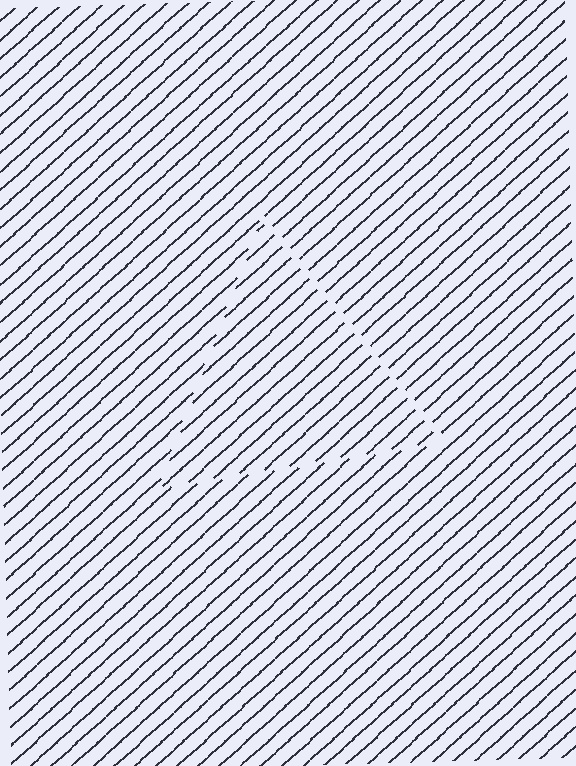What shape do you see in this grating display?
An illusory triangle. The interior of the shape contains the same grating, shifted by half a period — the contour is defined by the phase discontinuity where line-ends from the inner and outer gratings abut.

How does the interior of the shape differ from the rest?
The interior of the shape contains the same grating, shifted by half a period — the contour is defined by the phase discontinuity where line-ends from the inner and outer gratings abut.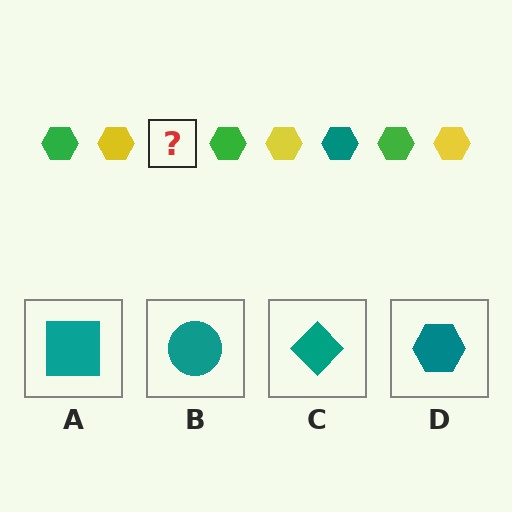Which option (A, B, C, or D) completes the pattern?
D.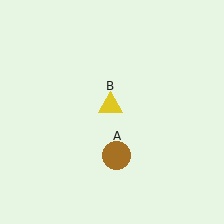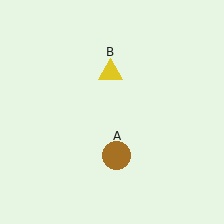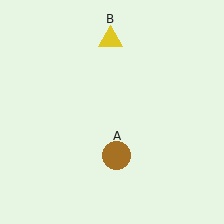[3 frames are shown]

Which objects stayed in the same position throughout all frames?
Brown circle (object A) remained stationary.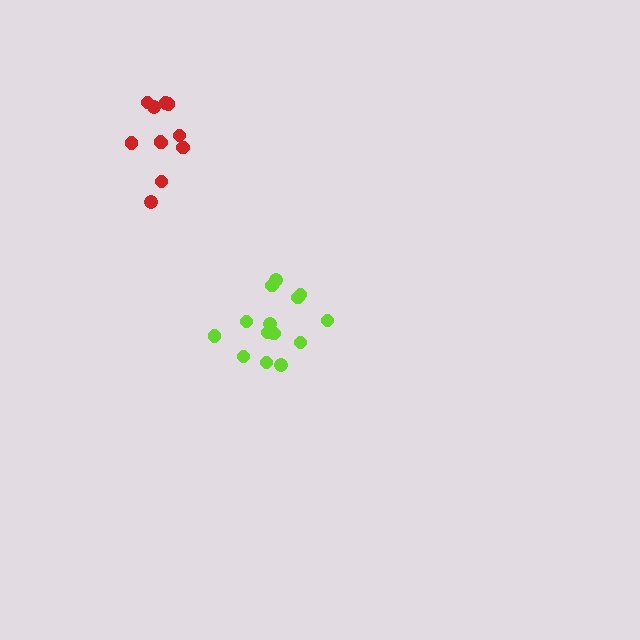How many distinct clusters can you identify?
There are 2 distinct clusters.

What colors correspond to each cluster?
The clusters are colored: red, lime.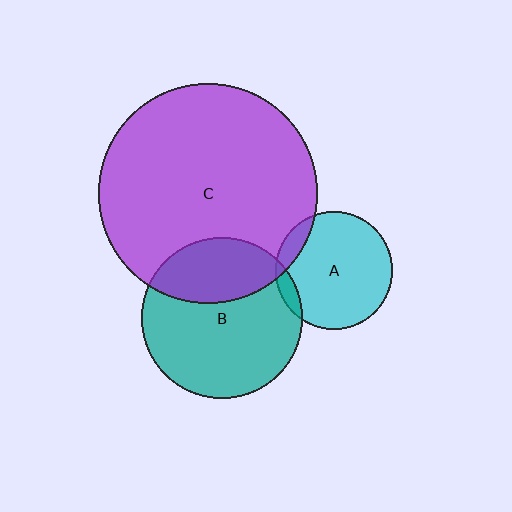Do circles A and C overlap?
Yes.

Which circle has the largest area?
Circle C (purple).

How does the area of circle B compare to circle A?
Approximately 1.9 times.